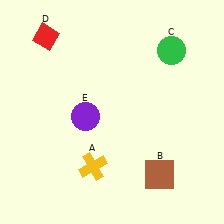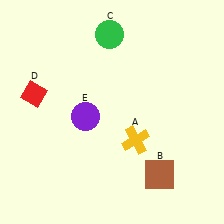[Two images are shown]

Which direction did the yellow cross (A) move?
The yellow cross (A) moved right.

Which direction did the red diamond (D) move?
The red diamond (D) moved down.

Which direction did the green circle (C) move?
The green circle (C) moved left.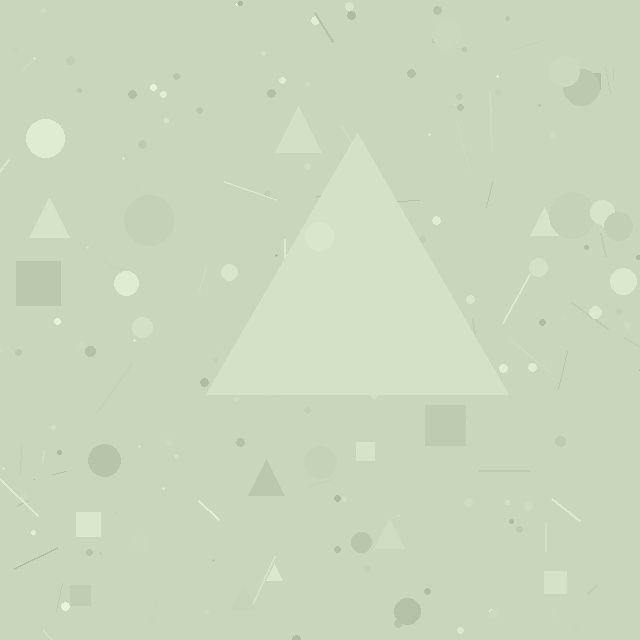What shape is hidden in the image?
A triangle is hidden in the image.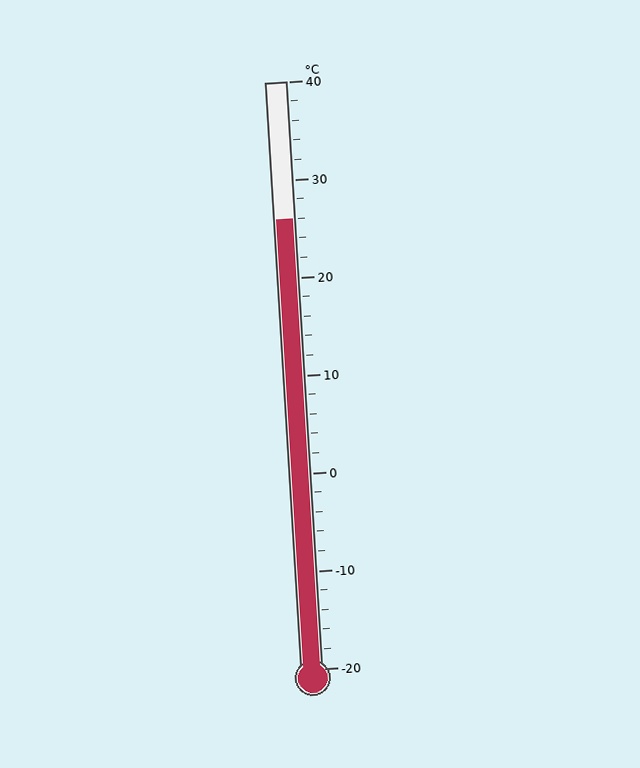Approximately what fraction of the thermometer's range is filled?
The thermometer is filled to approximately 75% of its range.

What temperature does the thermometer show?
The thermometer shows approximately 26°C.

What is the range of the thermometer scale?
The thermometer scale ranges from -20°C to 40°C.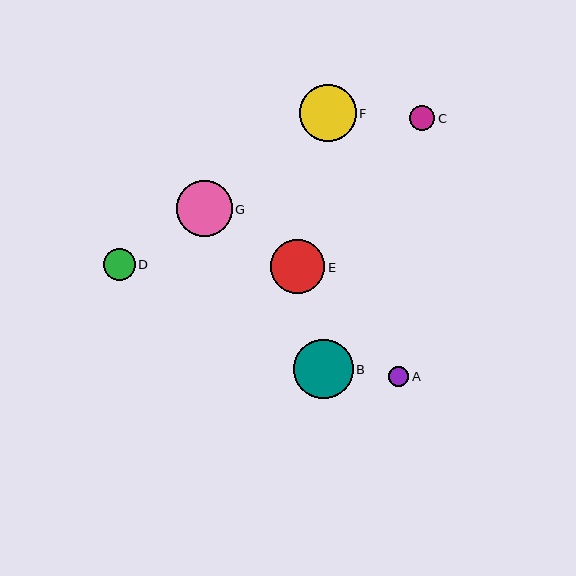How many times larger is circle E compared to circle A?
Circle E is approximately 2.7 times the size of circle A.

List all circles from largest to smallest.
From largest to smallest: B, F, G, E, D, C, A.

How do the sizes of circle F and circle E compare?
Circle F and circle E are approximately the same size.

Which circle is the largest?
Circle B is the largest with a size of approximately 60 pixels.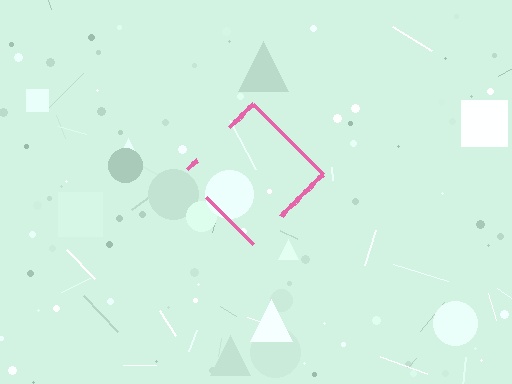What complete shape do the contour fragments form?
The contour fragments form a diamond.